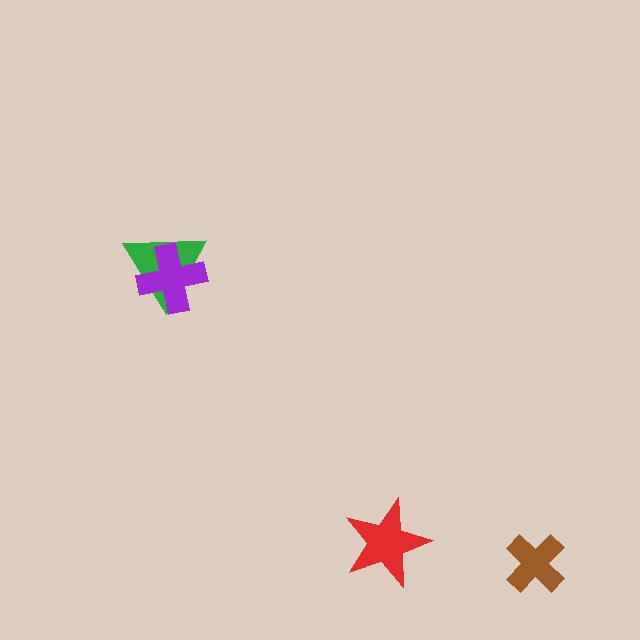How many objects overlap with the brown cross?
0 objects overlap with the brown cross.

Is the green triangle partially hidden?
Yes, it is partially covered by another shape.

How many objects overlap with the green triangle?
1 object overlaps with the green triangle.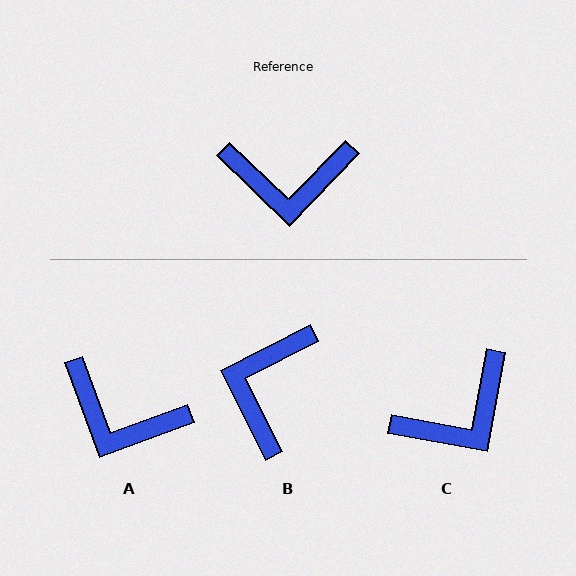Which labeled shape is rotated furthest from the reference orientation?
B, about 109 degrees away.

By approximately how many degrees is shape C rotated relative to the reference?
Approximately 34 degrees counter-clockwise.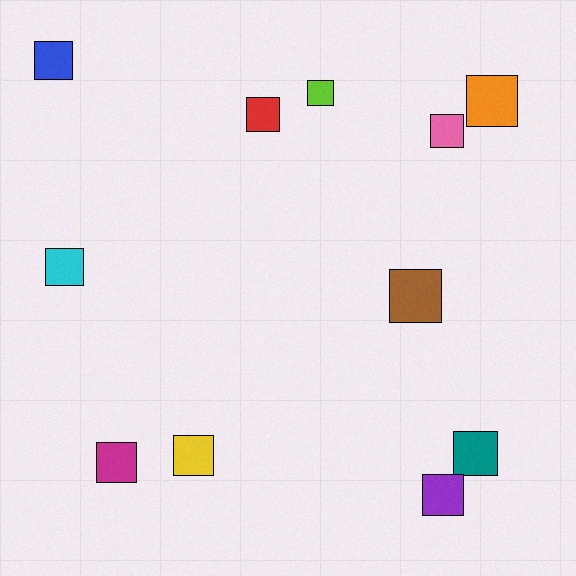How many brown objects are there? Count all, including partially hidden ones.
There is 1 brown object.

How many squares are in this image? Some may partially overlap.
There are 11 squares.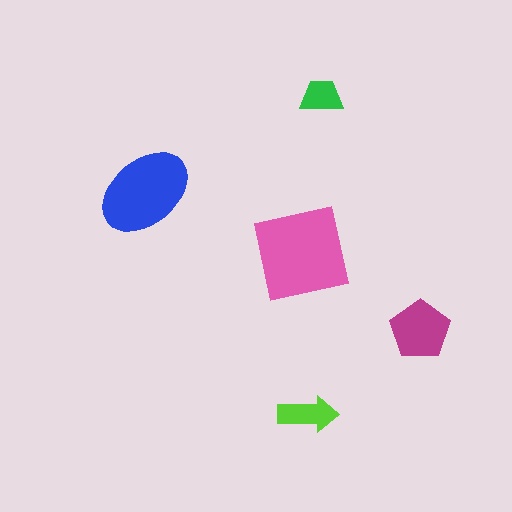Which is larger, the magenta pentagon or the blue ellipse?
The blue ellipse.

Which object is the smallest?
The green trapezoid.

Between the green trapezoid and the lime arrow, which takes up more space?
The lime arrow.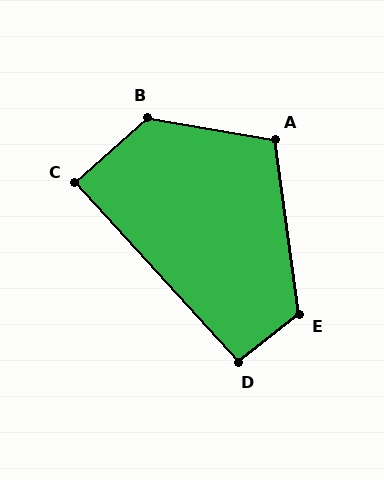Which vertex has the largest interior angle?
B, at approximately 128 degrees.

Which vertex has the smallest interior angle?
C, at approximately 89 degrees.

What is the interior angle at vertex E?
Approximately 120 degrees (obtuse).